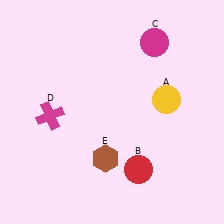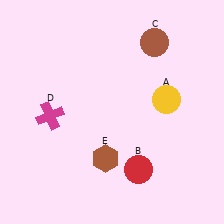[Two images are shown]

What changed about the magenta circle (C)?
In Image 1, C is magenta. In Image 2, it changed to brown.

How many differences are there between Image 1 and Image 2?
There is 1 difference between the two images.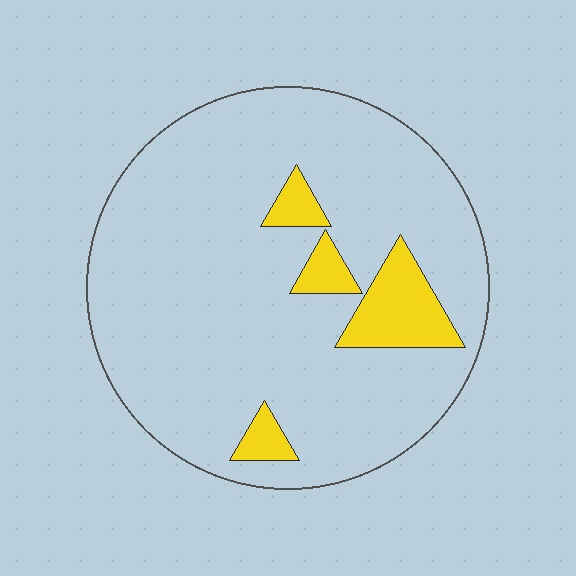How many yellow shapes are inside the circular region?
4.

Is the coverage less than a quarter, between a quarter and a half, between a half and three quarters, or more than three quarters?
Less than a quarter.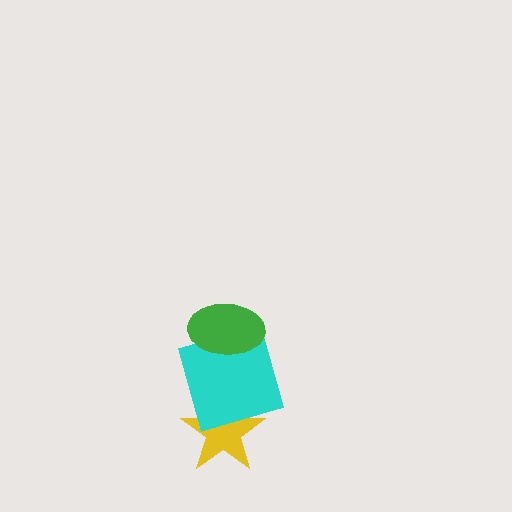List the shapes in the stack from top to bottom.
From top to bottom: the green ellipse, the cyan square, the yellow star.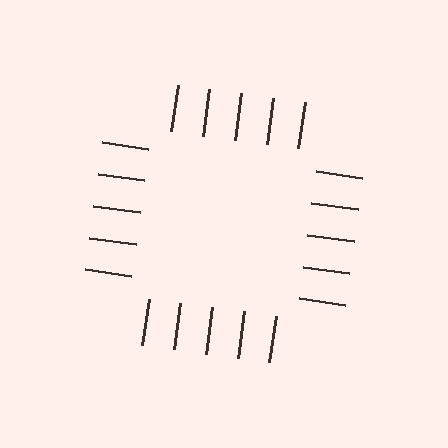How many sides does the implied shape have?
4 sides — the line-ends trace a square.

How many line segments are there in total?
20 — 5 along each of the 4 edges.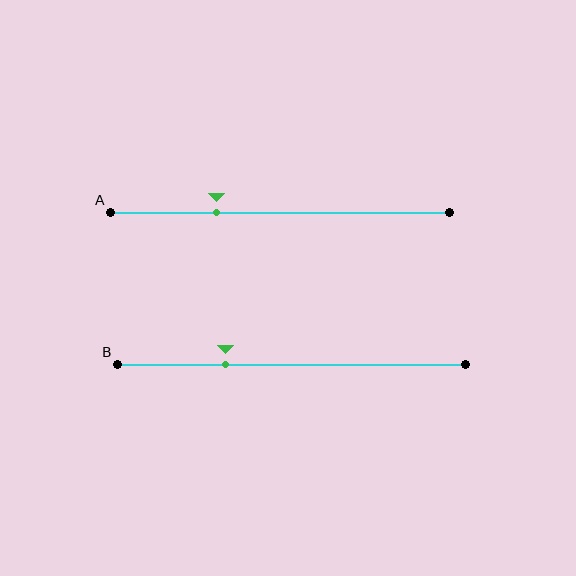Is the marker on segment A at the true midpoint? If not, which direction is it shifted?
No, the marker on segment A is shifted to the left by about 19% of the segment length.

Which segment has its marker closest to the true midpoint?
Segment A has its marker closest to the true midpoint.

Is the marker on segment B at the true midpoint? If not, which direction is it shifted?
No, the marker on segment B is shifted to the left by about 19% of the segment length.